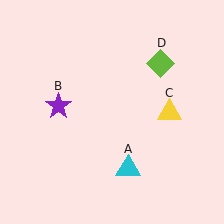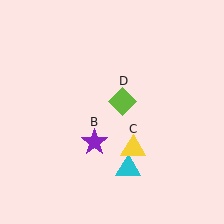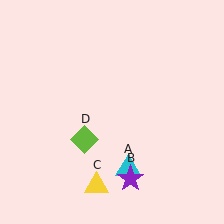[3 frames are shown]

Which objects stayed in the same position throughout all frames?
Cyan triangle (object A) remained stationary.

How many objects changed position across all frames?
3 objects changed position: purple star (object B), yellow triangle (object C), lime diamond (object D).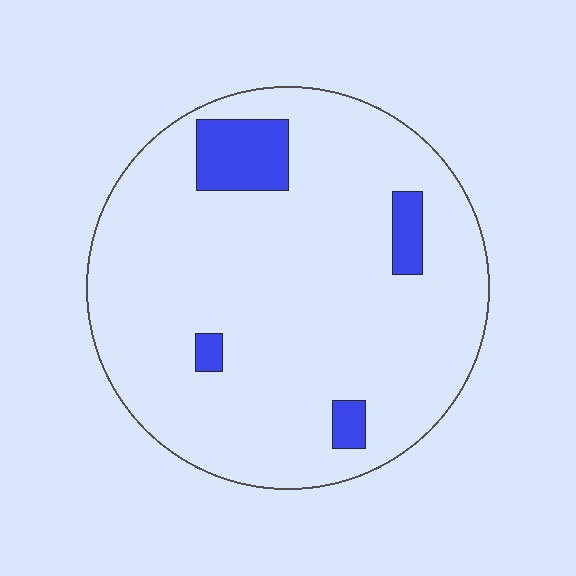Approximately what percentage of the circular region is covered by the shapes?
Approximately 10%.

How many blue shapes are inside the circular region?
4.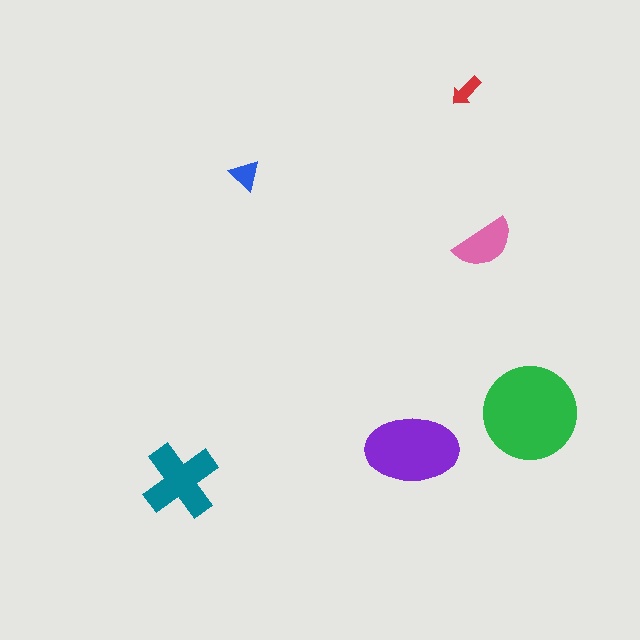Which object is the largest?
The green circle.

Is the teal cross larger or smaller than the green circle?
Smaller.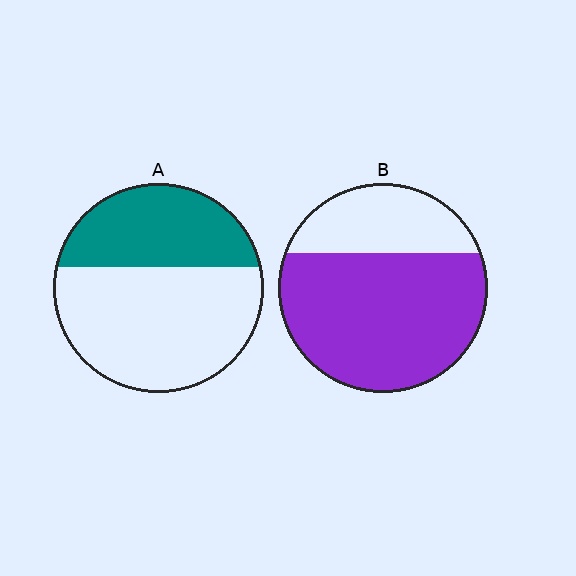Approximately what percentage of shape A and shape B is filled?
A is approximately 35% and B is approximately 70%.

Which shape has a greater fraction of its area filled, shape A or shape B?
Shape B.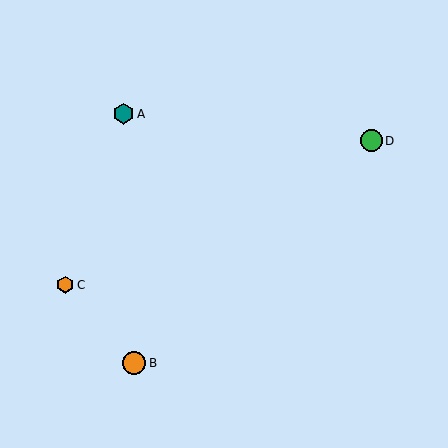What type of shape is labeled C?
Shape C is an orange hexagon.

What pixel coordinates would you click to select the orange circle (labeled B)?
Click at (134, 363) to select the orange circle B.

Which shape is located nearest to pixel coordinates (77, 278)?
The orange hexagon (labeled C) at (65, 285) is nearest to that location.